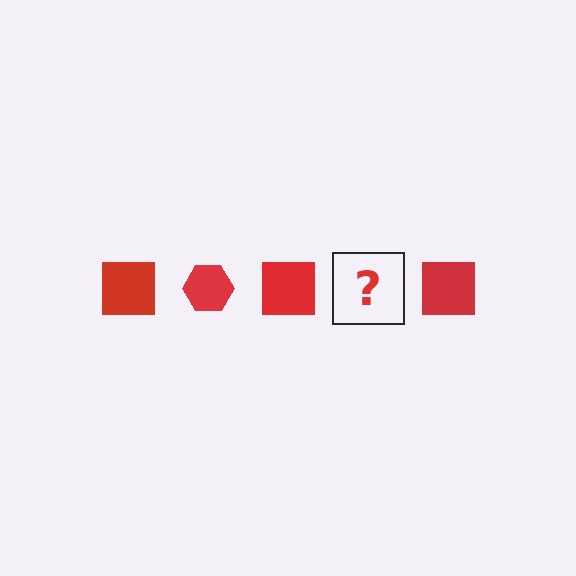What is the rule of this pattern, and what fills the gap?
The rule is that the pattern cycles through square, hexagon shapes in red. The gap should be filled with a red hexagon.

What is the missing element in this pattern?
The missing element is a red hexagon.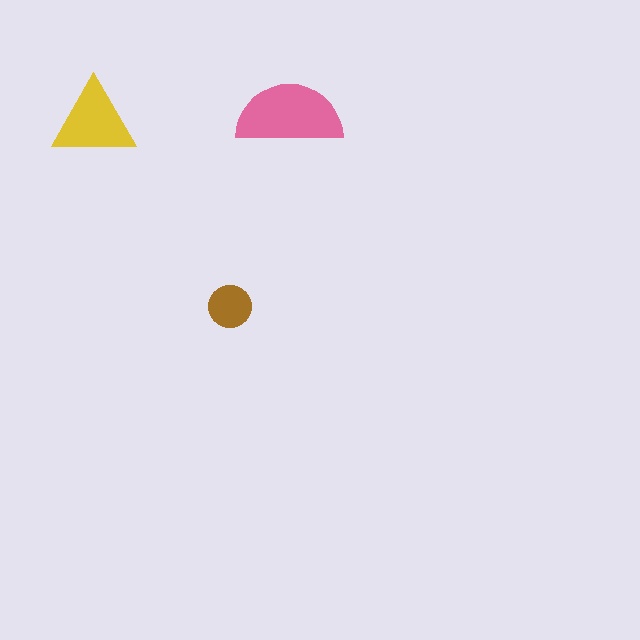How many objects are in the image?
There are 3 objects in the image.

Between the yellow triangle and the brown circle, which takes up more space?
The yellow triangle.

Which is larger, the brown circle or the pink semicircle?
The pink semicircle.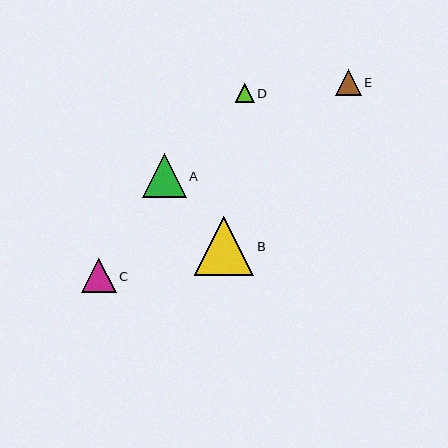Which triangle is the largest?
Triangle B is the largest with a size of approximately 59 pixels.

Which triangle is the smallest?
Triangle D is the smallest with a size of approximately 19 pixels.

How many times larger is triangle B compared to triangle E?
Triangle B is approximately 2.3 times the size of triangle E.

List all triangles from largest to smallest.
From largest to smallest: B, A, C, E, D.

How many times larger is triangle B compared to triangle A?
Triangle B is approximately 1.4 times the size of triangle A.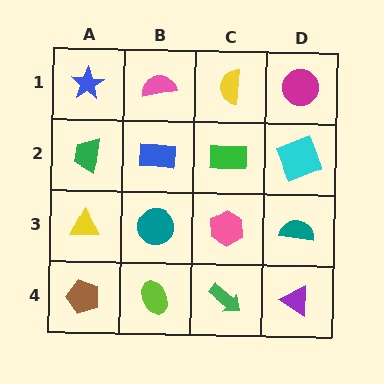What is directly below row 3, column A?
A brown pentagon.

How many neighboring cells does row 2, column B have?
4.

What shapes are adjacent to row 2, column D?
A magenta circle (row 1, column D), a teal semicircle (row 3, column D), a green rectangle (row 2, column C).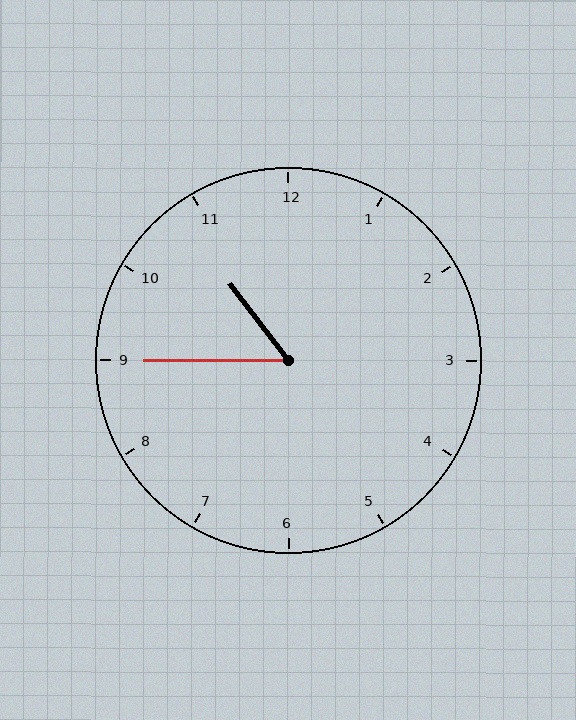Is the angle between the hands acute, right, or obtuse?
It is acute.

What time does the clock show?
10:45.